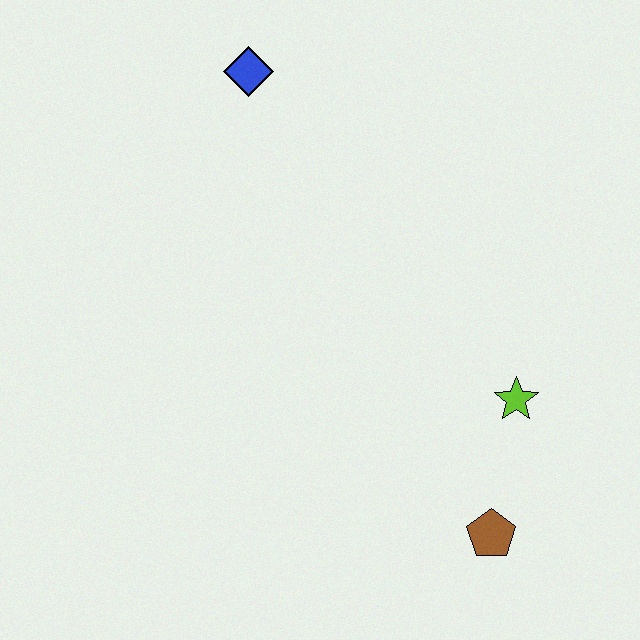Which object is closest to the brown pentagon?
The lime star is closest to the brown pentagon.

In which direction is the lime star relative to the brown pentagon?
The lime star is above the brown pentagon.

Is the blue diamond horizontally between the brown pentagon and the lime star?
No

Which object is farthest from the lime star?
The blue diamond is farthest from the lime star.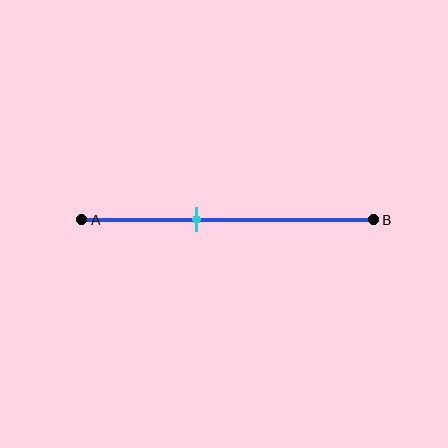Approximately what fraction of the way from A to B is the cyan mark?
The cyan mark is approximately 40% of the way from A to B.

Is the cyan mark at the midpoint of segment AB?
No, the mark is at about 40% from A, not at the 50% midpoint.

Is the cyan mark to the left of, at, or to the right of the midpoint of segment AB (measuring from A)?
The cyan mark is to the left of the midpoint of segment AB.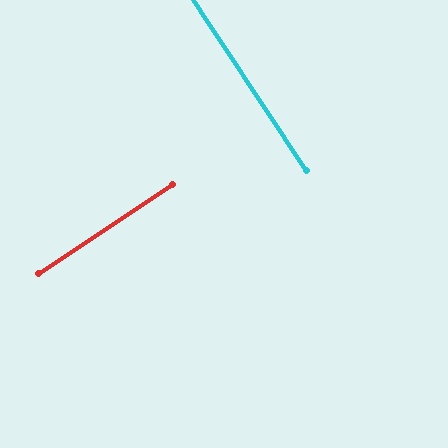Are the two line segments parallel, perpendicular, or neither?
Perpendicular — they meet at approximately 90°.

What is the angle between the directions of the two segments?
Approximately 90 degrees.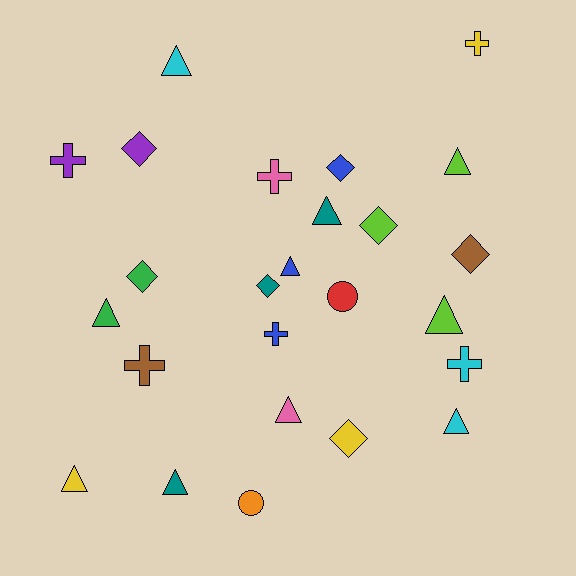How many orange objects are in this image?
There is 1 orange object.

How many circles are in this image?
There are 2 circles.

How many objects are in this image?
There are 25 objects.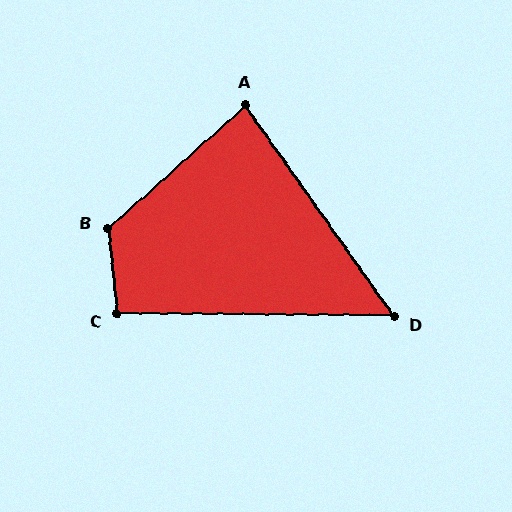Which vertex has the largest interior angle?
B, at approximately 126 degrees.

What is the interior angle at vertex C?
Approximately 96 degrees (obtuse).